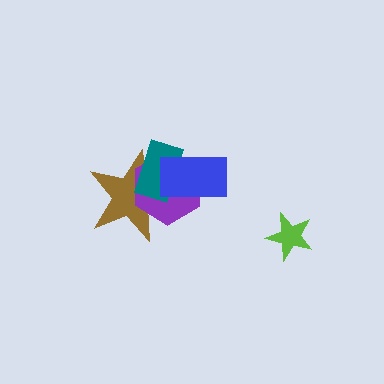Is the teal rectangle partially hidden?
Yes, it is partially covered by another shape.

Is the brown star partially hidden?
Yes, it is partially covered by another shape.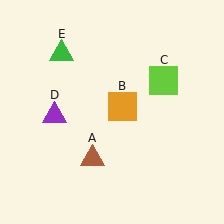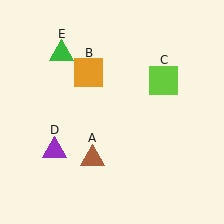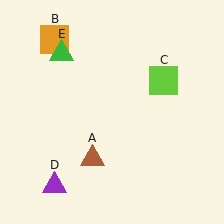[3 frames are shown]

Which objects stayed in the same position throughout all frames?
Brown triangle (object A) and lime square (object C) and green triangle (object E) remained stationary.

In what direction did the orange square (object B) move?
The orange square (object B) moved up and to the left.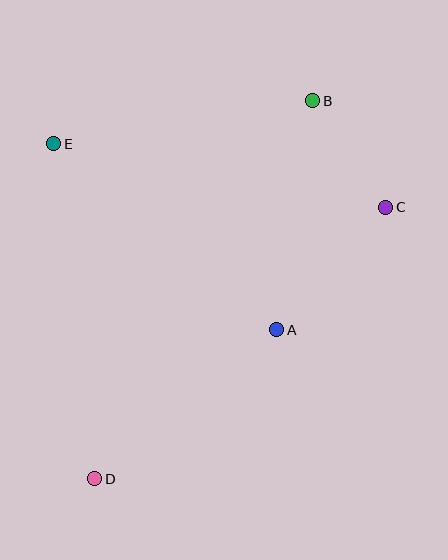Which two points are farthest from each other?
Points B and D are farthest from each other.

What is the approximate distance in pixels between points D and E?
The distance between D and E is approximately 337 pixels.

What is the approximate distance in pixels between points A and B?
The distance between A and B is approximately 231 pixels.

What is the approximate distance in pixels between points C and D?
The distance between C and D is approximately 398 pixels.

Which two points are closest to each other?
Points B and C are closest to each other.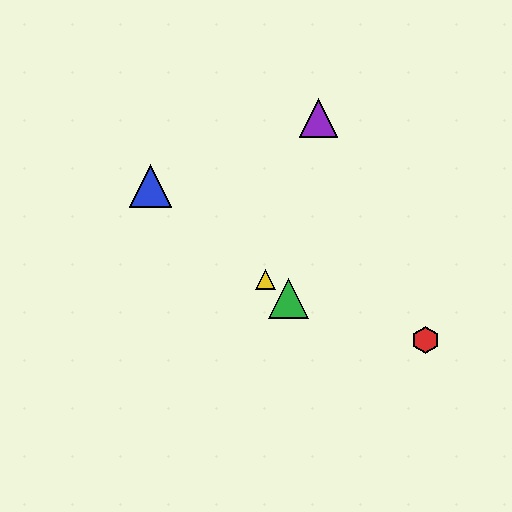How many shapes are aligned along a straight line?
3 shapes (the blue triangle, the green triangle, the yellow triangle) are aligned along a straight line.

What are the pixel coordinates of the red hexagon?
The red hexagon is at (426, 340).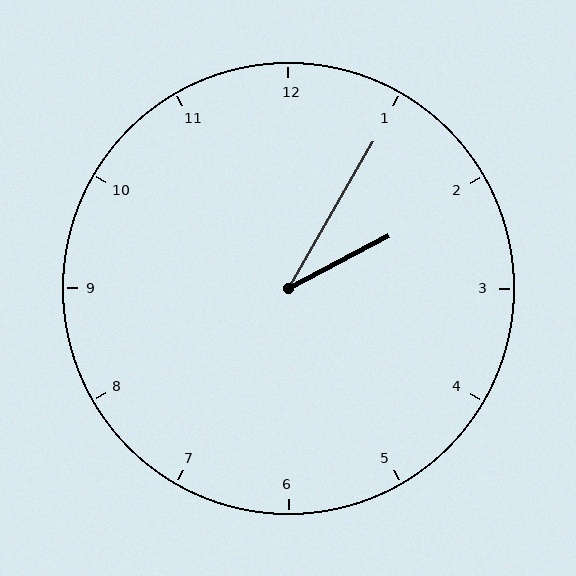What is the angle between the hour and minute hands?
Approximately 32 degrees.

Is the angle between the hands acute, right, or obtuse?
It is acute.